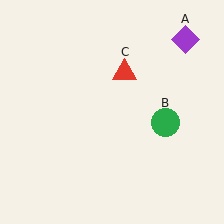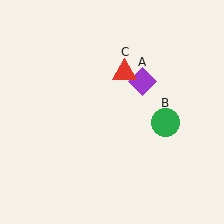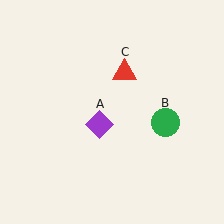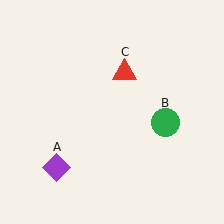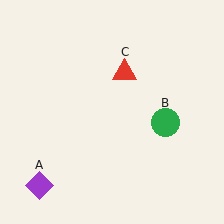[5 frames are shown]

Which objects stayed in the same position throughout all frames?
Green circle (object B) and red triangle (object C) remained stationary.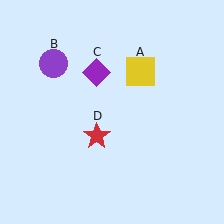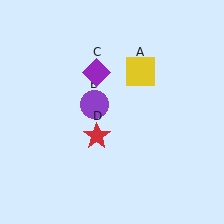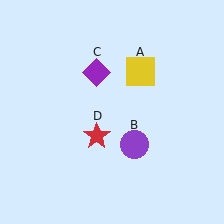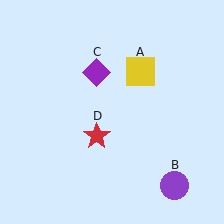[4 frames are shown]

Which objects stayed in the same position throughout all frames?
Yellow square (object A) and purple diamond (object C) and red star (object D) remained stationary.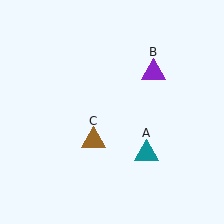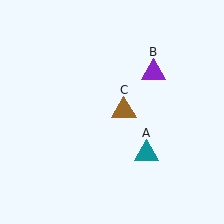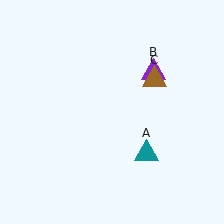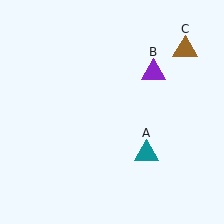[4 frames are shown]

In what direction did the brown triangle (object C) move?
The brown triangle (object C) moved up and to the right.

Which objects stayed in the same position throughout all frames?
Teal triangle (object A) and purple triangle (object B) remained stationary.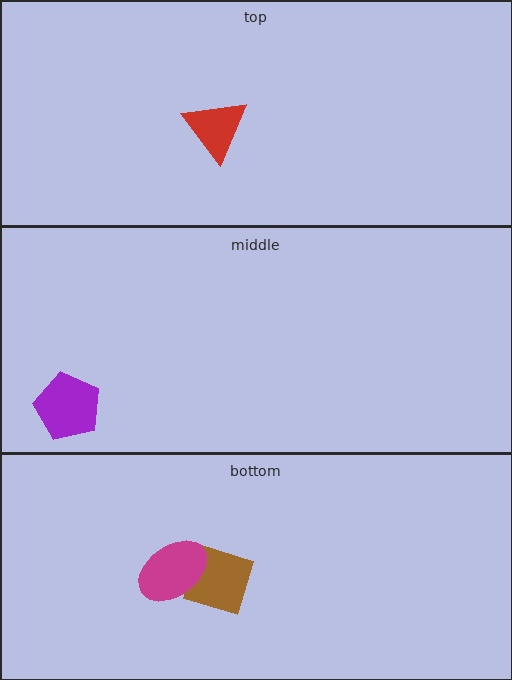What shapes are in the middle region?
The purple pentagon.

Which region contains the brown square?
The bottom region.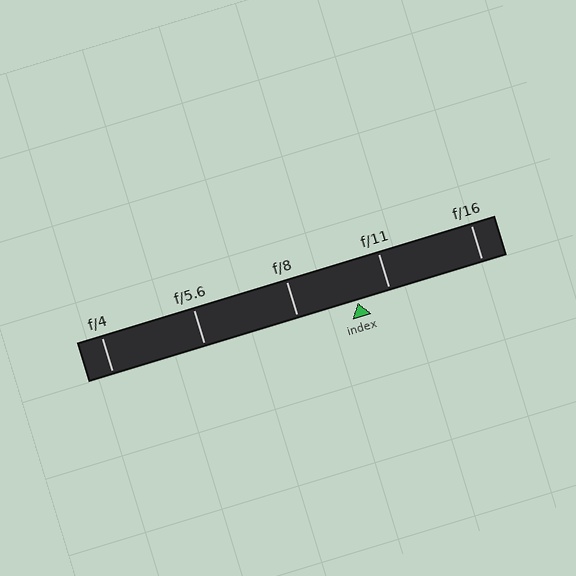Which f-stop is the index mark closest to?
The index mark is closest to f/11.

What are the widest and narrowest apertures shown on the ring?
The widest aperture shown is f/4 and the narrowest is f/16.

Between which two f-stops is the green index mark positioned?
The index mark is between f/8 and f/11.